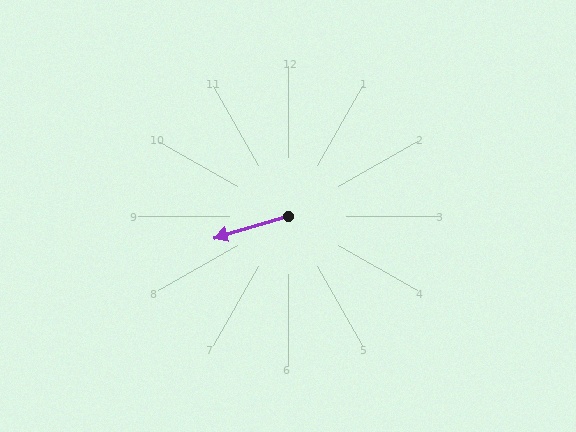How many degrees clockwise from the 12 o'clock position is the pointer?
Approximately 253 degrees.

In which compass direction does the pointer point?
West.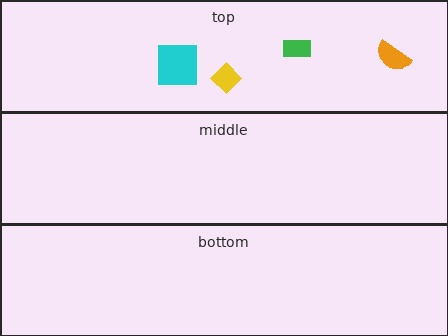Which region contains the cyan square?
The top region.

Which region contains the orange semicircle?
The top region.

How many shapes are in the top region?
4.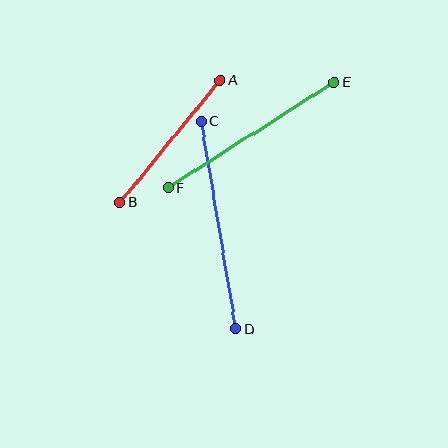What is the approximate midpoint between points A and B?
The midpoint is at approximately (170, 141) pixels.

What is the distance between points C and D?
The distance is approximately 211 pixels.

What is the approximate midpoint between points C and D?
The midpoint is at approximately (218, 225) pixels.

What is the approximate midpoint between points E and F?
The midpoint is at approximately (251, 135) pixels.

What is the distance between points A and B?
The distance is approximately 158 pixels.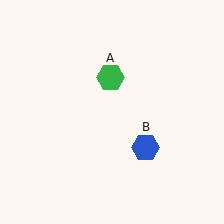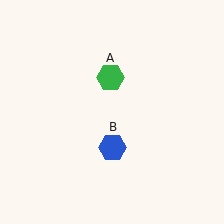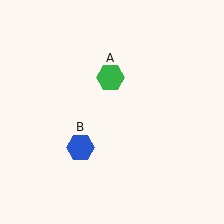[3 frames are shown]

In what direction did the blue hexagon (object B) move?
The blue hexagon (object B) moved left.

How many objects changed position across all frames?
1 object changed position: blue hexagon (object B).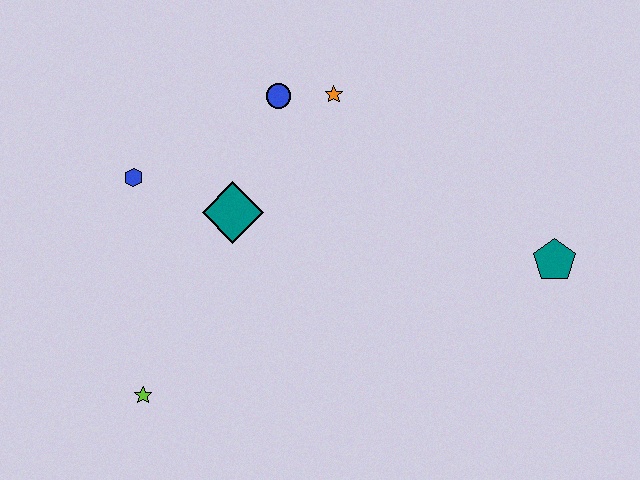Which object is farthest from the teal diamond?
The teal pentagon is farthest from the teal diamond.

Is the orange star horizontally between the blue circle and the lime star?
No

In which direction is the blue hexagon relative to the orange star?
The blue hexagon is to the left of the orange star.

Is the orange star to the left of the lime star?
No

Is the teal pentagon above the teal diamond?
No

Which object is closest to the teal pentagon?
The orange star is closest to the teal pentagon.